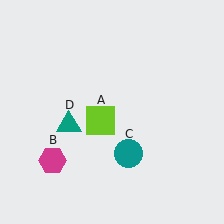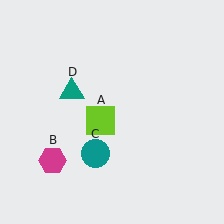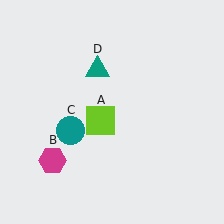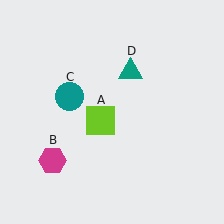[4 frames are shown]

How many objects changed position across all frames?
2 objects changed position: teal circle (object C), teal triangle (object D).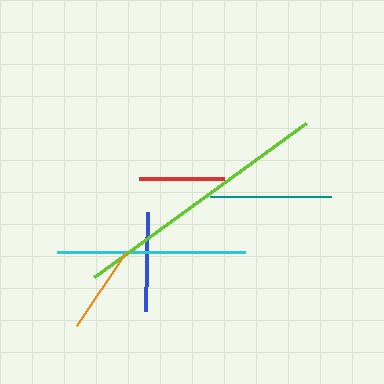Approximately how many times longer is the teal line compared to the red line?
The teal line is approximately 1.4 times the length of the red line.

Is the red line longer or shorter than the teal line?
The teal line is longer than the red line.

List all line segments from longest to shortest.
From longest to shortest: lime, cyan, teal, blue, orange, red.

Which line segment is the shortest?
The red line is the shortest at approximately 85 pixels.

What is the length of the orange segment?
The orange segment is approximately 88 pixels long.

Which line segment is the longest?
The lime line is the longest at approximately 263 pixels.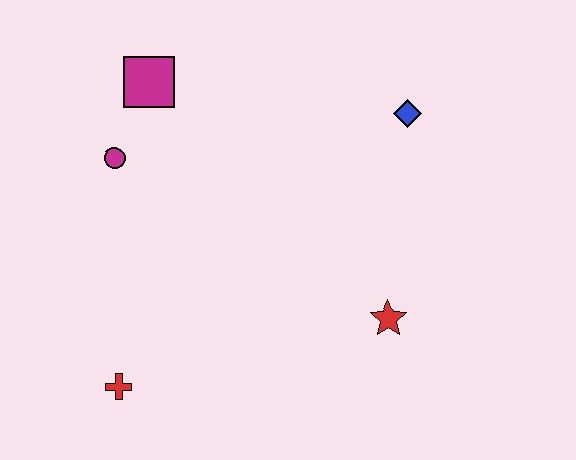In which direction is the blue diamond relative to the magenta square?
The blue diamond is to the right of the magenta square.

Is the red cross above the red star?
No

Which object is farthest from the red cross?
The blue diamond is farthest from the red cross.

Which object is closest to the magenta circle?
The magenta square is closest to the magenta circle.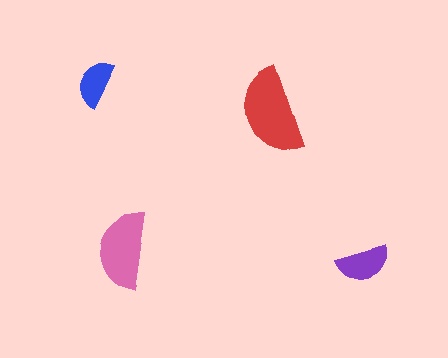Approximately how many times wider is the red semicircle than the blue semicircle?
About 2 times wider.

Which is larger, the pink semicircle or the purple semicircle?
The pink one.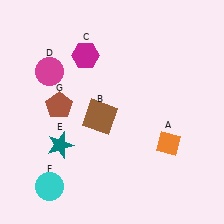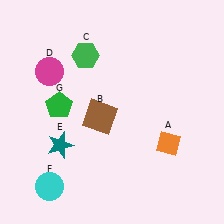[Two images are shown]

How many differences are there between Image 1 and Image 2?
There are 2 differences between the two images.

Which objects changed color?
C changed from magenta to green. G changed from brown to green.